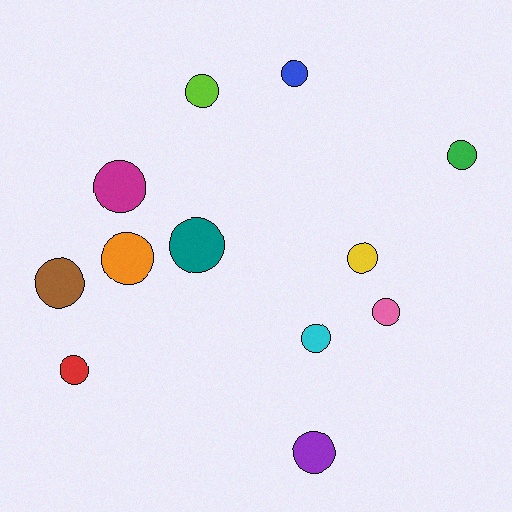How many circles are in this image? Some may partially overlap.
There are 12 circles.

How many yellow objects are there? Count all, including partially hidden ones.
There is 1 yellow object.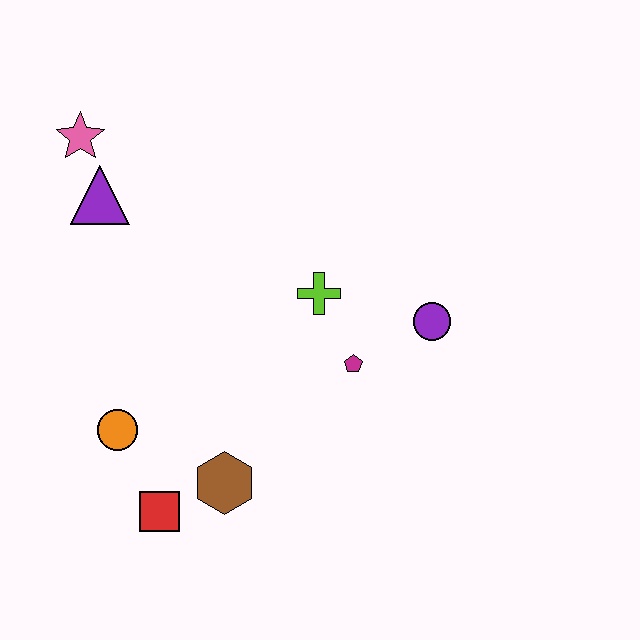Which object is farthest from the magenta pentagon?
The pink star is farthest from the magenta pentagon.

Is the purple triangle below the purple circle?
No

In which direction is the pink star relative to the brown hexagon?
The pink star is above the brown hexagon.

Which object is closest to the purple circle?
The magenta pentagon is closest to the purple circle.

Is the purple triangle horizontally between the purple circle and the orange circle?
No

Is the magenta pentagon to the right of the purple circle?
No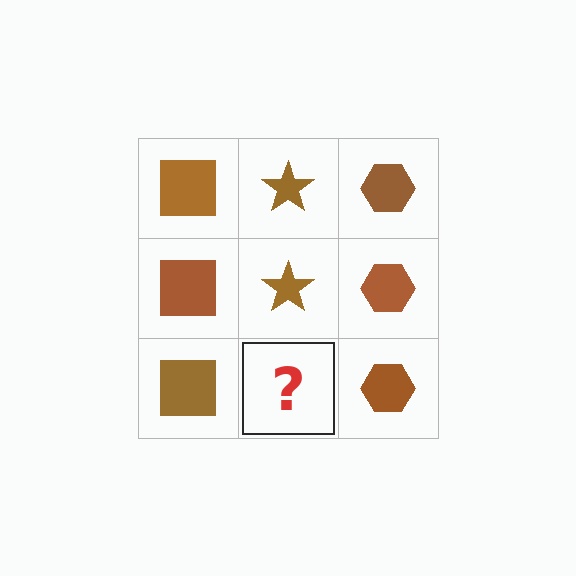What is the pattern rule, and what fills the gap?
The rule is that each column has a consistent shape. The gap should be filled with a brown star.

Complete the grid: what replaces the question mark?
The question mark should be replaced with a brown star.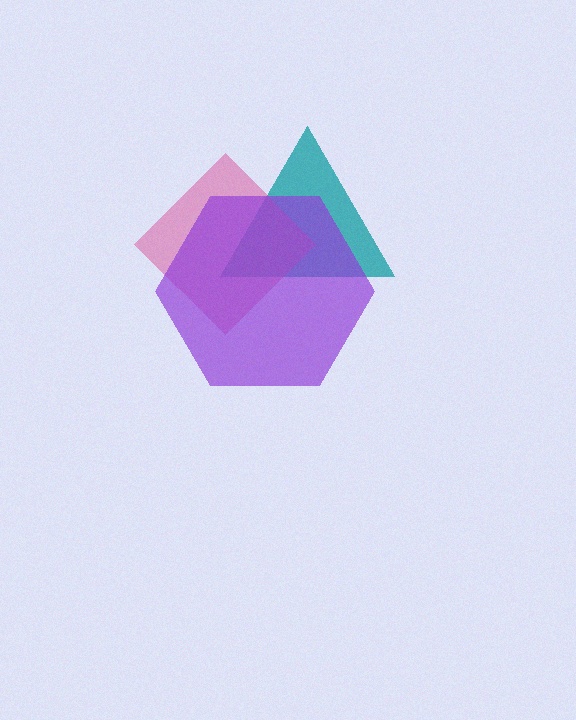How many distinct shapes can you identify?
There are 3 distinct shapes: a teal triangle, a pink diamond, a purple hexagon.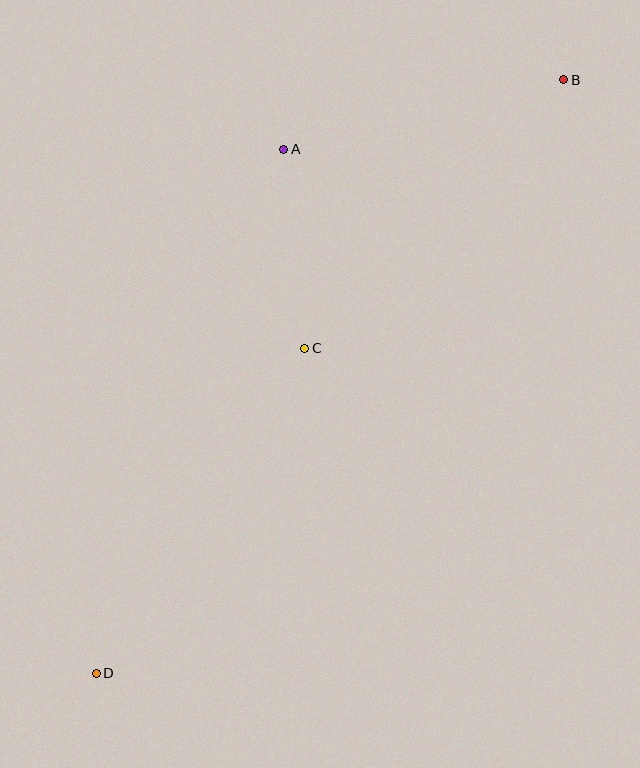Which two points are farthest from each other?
Points B and D are farthest from each other.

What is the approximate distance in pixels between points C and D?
The distance between C and D is approximately 386 pixels.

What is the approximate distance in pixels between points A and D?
The distance between A and D is approximately 556 pixels.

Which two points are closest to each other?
Points A and C are closest to each other.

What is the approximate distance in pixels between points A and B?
The distance between A and B is approximately 288 pixels.